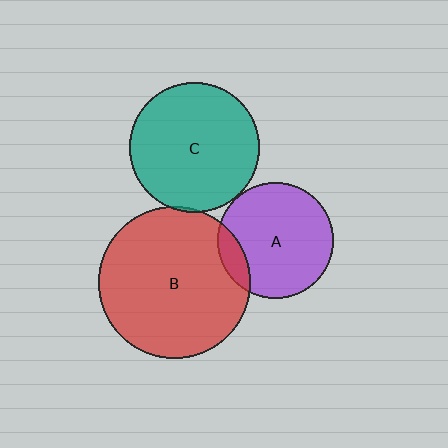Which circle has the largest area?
Circle B (red).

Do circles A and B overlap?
Yes.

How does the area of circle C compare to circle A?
Approximately 1.3 times.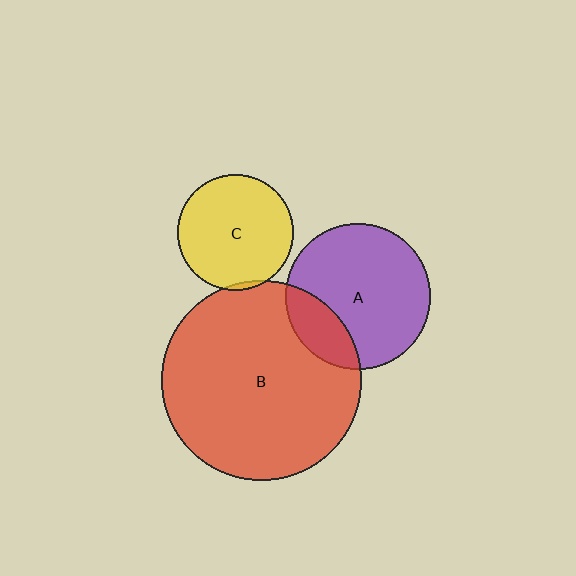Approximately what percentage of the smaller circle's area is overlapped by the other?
Approximately 20%.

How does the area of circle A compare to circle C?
Approximately 1.6 times.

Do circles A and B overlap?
Yes.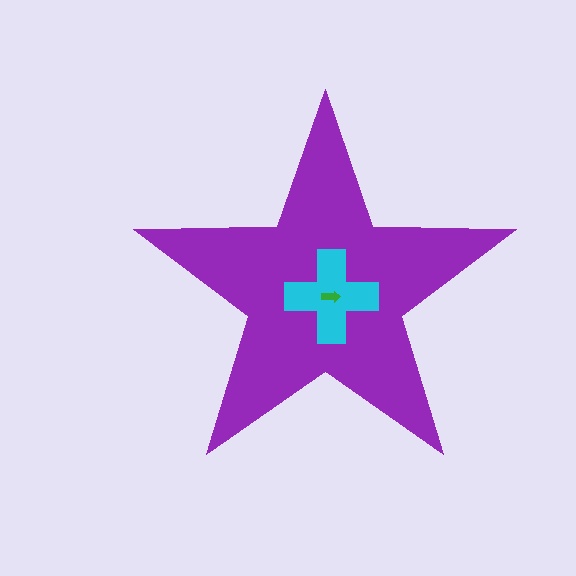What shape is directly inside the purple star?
The cyan cross.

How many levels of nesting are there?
3.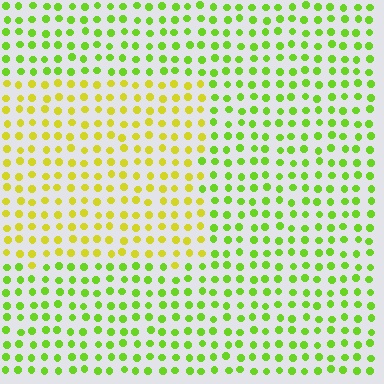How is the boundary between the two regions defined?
The boundary is defined purely by a slight shift in hue (about 36 degrees). Spacing, size, and orientation are identical on both sides.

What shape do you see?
I see a rectangle.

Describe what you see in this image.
The image is filled with small lime elements in a uniform arrangement. A rectangle-shaped region is visible where the elements are tinted to a slightly different hue, forming a subtle color boundary.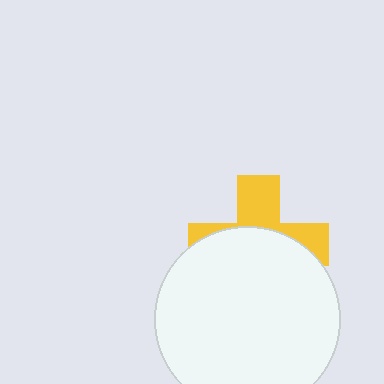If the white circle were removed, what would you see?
You would see the complete yellow cross.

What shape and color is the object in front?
The object in front is a white circle.